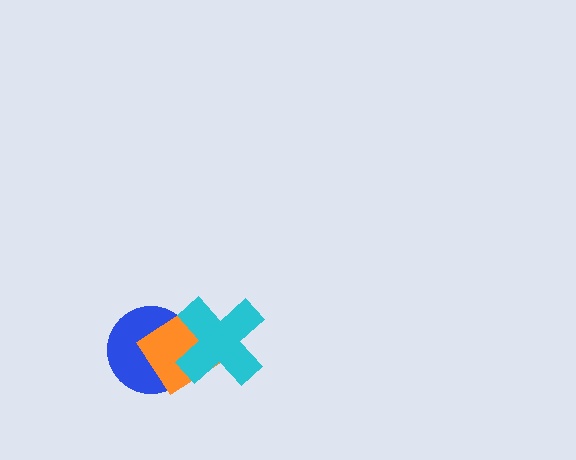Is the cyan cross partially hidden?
No, no other shape covers it.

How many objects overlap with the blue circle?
2 objects overlap with the blue circle.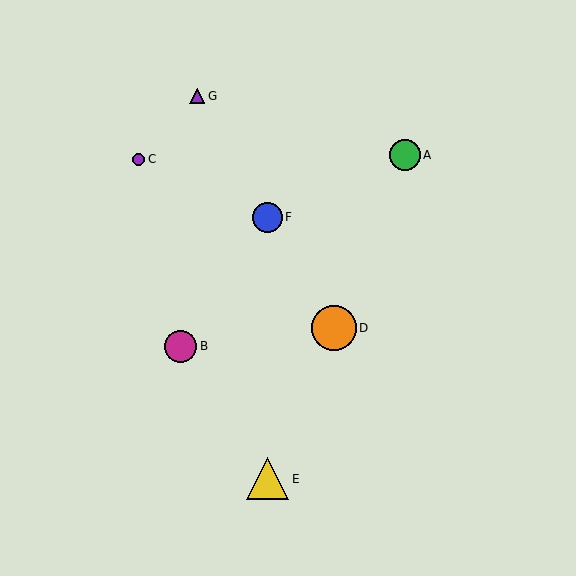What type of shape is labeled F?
Shape F is a blue circle.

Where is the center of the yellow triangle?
The center of the yellow triangle is at (268, 479).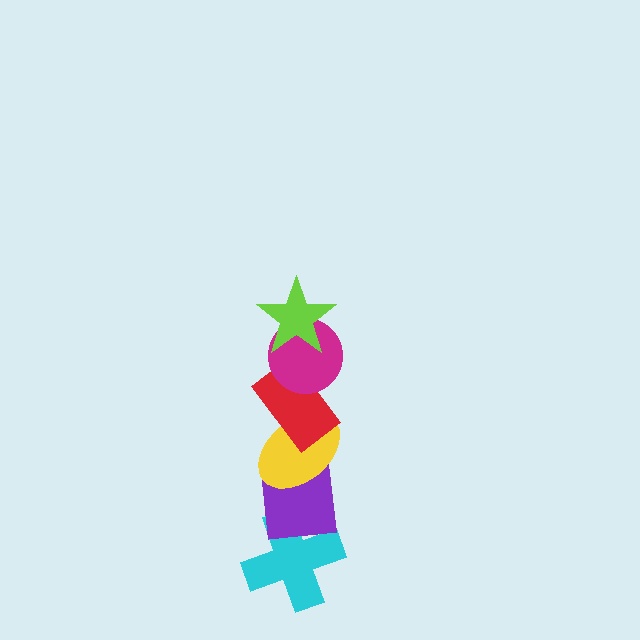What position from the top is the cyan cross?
The cyan cross is 6th from the top.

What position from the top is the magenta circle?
The magenta circle is 2nd from the top.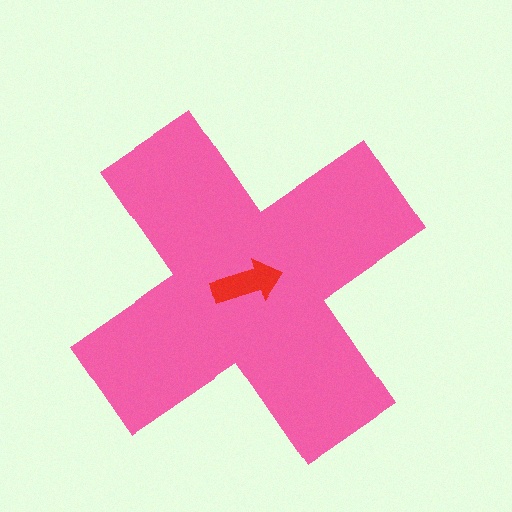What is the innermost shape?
The red arrow.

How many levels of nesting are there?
2.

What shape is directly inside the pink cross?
The red arrow.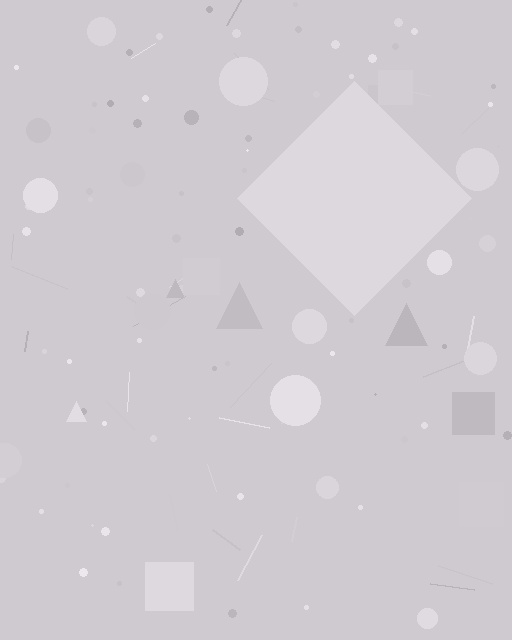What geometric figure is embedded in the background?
A diamond is embedded in the background.